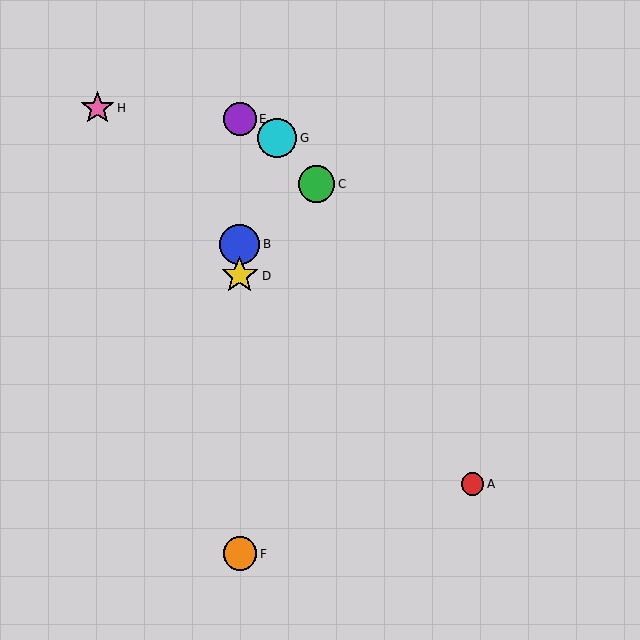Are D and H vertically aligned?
No, D is at x≈240 and H is at x≈98.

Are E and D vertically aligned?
Yes, both are at x≈240.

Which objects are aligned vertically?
Objects B, D, E, F are aligned vertically.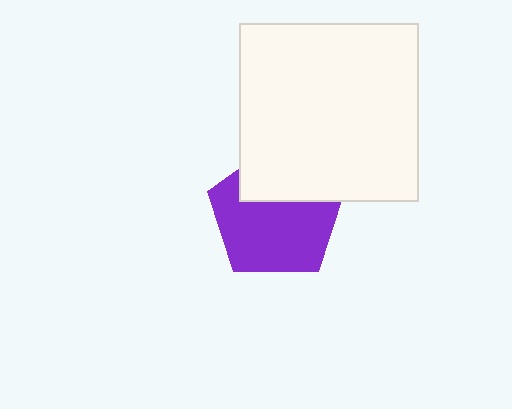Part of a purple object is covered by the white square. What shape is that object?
It is a pentagon.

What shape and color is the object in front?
The object in front is a white square.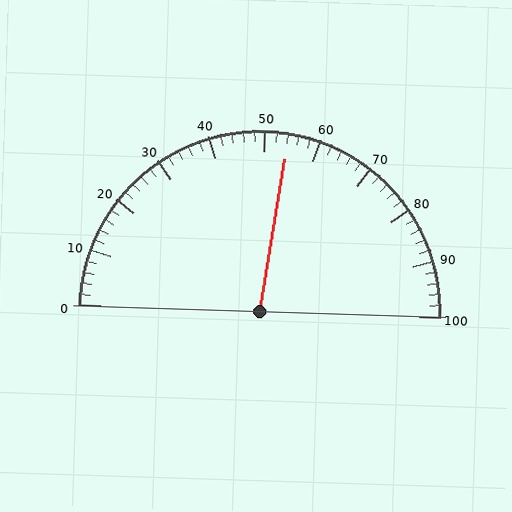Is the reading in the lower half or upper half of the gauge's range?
The reading is in the upper half of the range (0 to 100).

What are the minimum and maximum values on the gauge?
The gauge ranges from 0 to 100.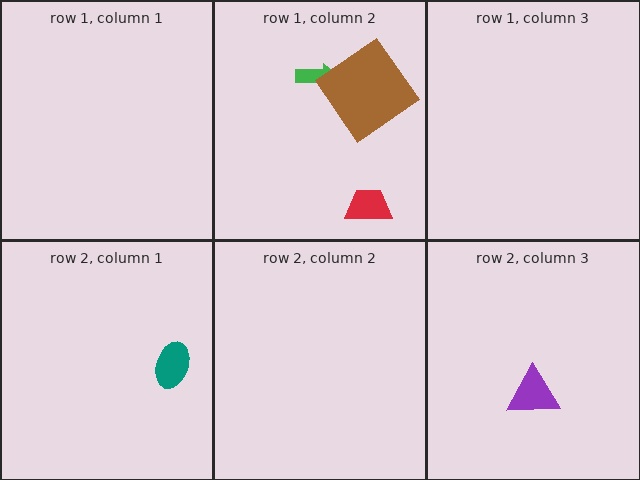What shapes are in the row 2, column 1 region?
The teal ellipse.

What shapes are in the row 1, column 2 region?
The red trapezoid, the green arrow, the brown diamond.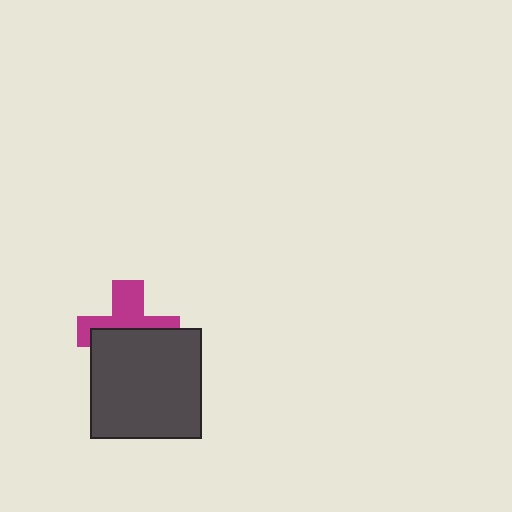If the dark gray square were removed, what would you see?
You would see the complete magenta cross.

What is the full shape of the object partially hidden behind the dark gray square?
The partially hidden object is a magenta cross.